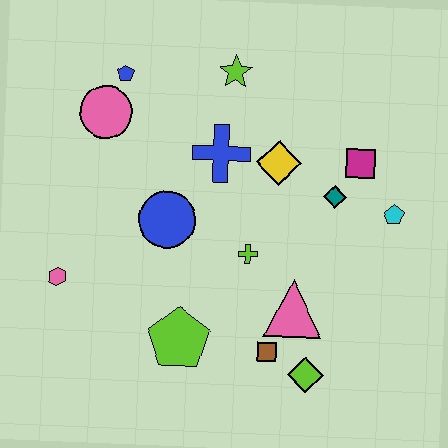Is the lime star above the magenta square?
Yes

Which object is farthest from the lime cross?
The blue pentagon is farthest from the lime cross.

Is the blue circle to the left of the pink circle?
No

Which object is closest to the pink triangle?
The brown square is closest to the pink triangle.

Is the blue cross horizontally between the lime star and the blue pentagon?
Yes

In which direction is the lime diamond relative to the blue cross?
The lime diamond is below the blue cross.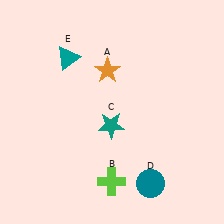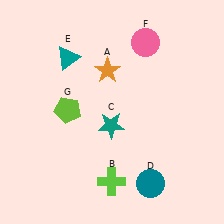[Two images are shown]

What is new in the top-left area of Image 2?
A lime pentagon (G) was added in the top-left area of Image 2.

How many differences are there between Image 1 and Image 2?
There are 2 differences between the two images.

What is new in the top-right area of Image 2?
A pink circle (F) was added in the top-right area of Image 2.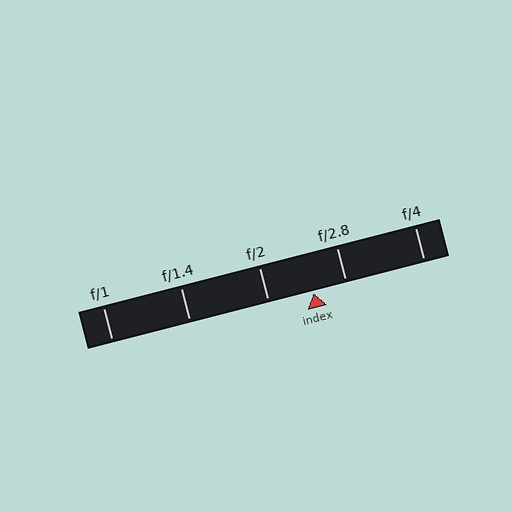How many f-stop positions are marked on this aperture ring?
There are 5 f-stop positions marked.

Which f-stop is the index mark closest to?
The index mark is closest to f/2.8.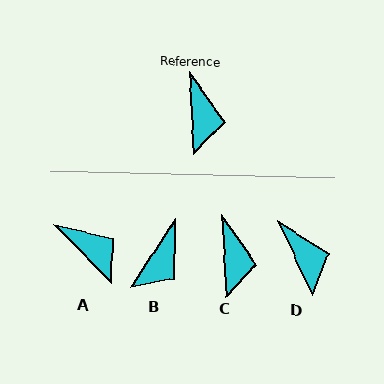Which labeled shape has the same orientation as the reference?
C.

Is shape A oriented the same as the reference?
No, it is off by about 41 degrees.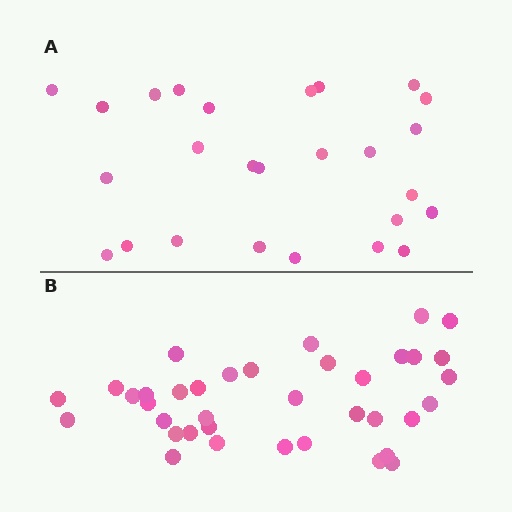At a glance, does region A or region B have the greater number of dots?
Region B (the bottom region) has more dots.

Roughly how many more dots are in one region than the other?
Region B has roughly 12 or so more dots than region A.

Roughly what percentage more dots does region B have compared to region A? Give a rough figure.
About 40% more.